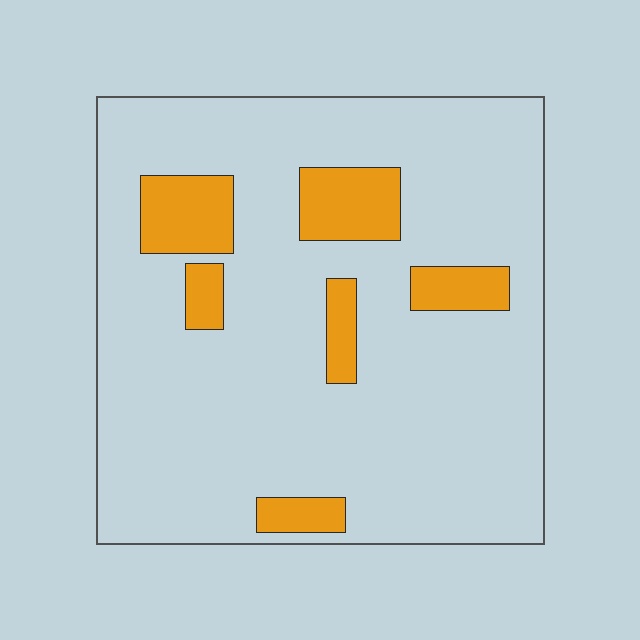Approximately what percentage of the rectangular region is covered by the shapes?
Approximately 15%.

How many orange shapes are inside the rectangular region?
6.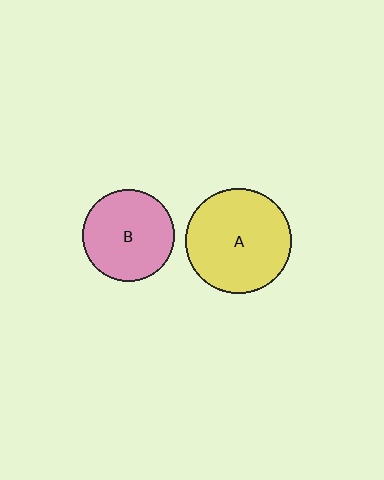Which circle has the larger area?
Circle A (yellow).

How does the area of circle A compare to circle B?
Approximately 1.3 times.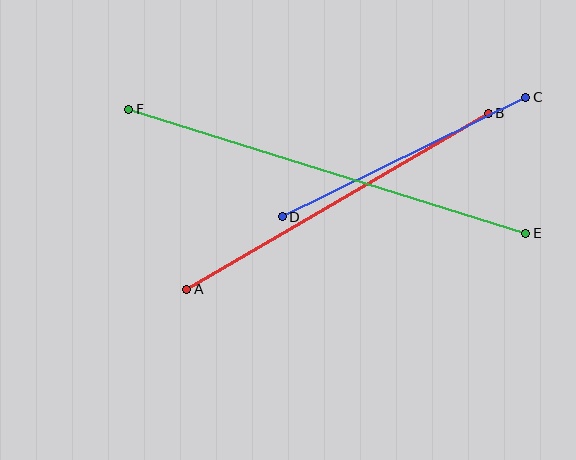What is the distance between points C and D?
The distance is approximately 271 pixels.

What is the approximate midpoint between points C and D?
The midpoint is at approximately (404, 157) pixels.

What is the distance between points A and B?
The distance is approximately 349 pixels.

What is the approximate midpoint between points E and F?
The midpoint is at approximately (327, 171) pixels.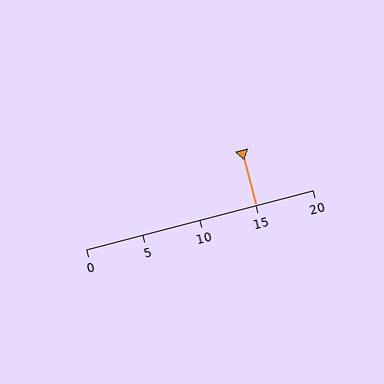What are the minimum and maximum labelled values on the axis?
The axis runs from 0 to 20.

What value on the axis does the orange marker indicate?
The marker indicates approximately 15.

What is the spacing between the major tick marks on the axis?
The major ticks are spaced 5 apart.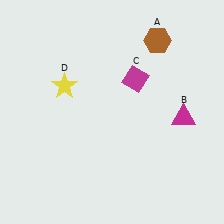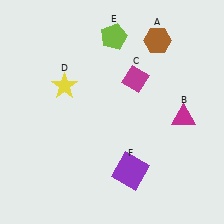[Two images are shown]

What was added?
A lime pentagon (E), a purple square (F) were added in Image 2.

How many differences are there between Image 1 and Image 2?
There are 2 differences between the two images.